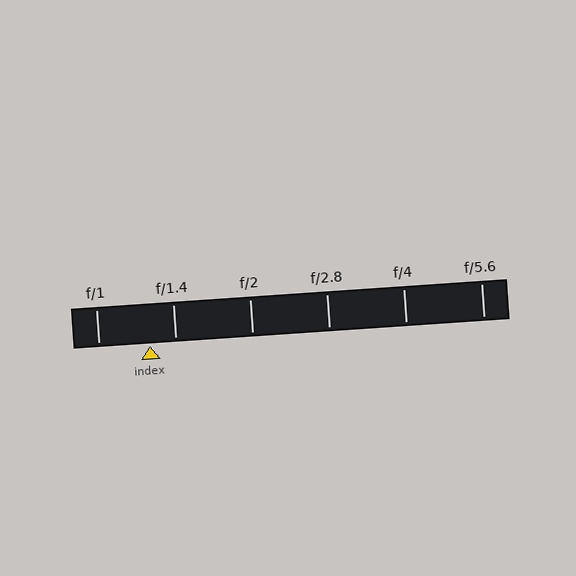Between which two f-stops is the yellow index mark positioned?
The index mark is between f/1 and f/1.4.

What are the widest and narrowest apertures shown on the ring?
The widest aperture shown is f/1 and the narrowest is f/5.6.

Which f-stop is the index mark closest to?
The index mark is closest to f/1.4.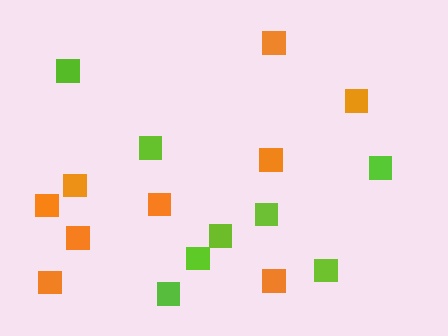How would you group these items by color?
There are 2 groups: one group of lime squares (8) and one group of orange squares (9).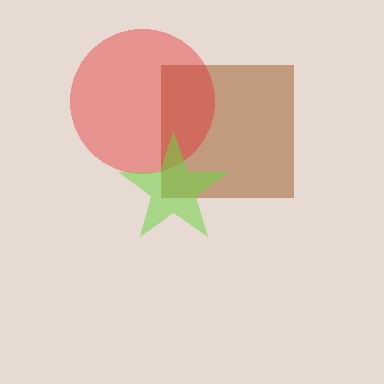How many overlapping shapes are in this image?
There are 3 overlapping shapes in the image.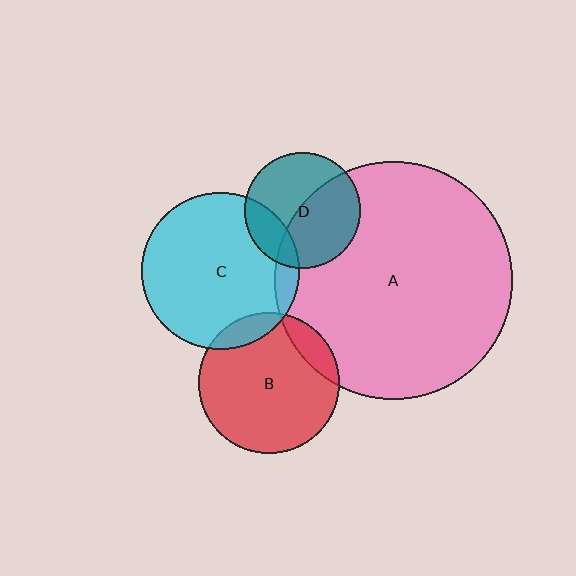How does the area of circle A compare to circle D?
Approximately 4.2 times.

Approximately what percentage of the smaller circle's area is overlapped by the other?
Approximately 50%.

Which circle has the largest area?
Circle A (pink).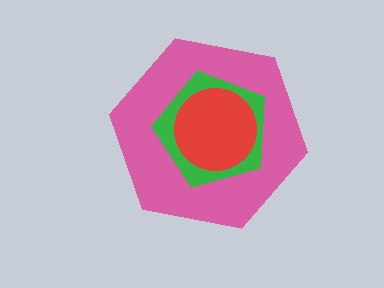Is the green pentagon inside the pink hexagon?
Yes.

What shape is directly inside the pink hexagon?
The green pentagon.